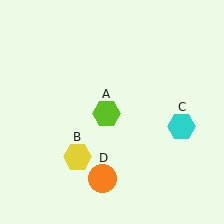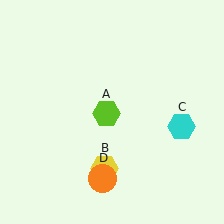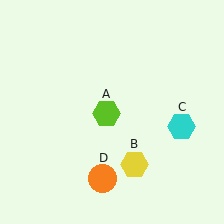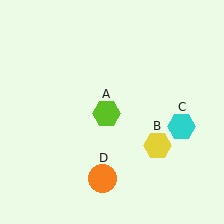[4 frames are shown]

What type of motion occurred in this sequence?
The yellow hexagon (object B) rotated counterclockwise around the center of the scene.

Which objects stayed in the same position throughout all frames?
Lime hexagon (object A) and cyan hexagon (object C) and orange circle (object D) remained stationary.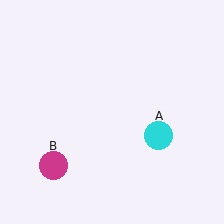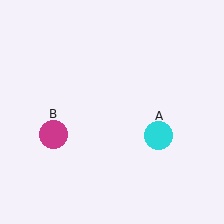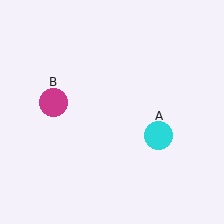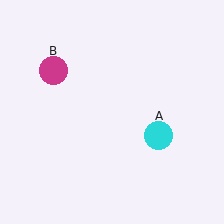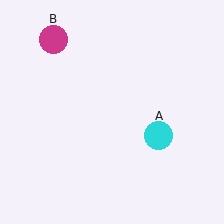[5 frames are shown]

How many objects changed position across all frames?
1 object changed position: magenta circle (object B).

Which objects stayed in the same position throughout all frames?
Cyan circle (object A) remained stationary.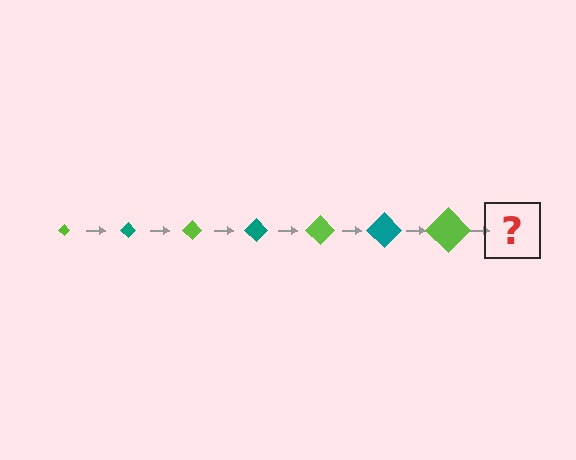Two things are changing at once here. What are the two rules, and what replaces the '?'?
The two rules are that the diamond grows larger each step and the color cycles through lime and teal. The '?' should be a teal diamond, larger than the previous one.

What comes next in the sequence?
The next element should be a teal diamond, larger than the previous one.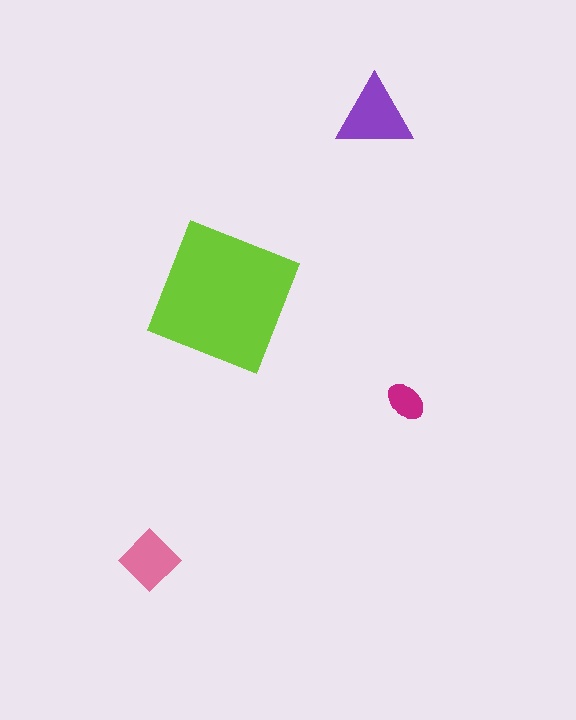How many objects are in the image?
There are 4 objects in the image.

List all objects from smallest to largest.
The magenta ellipse, the pink diamond, the purple triangle, the lime square.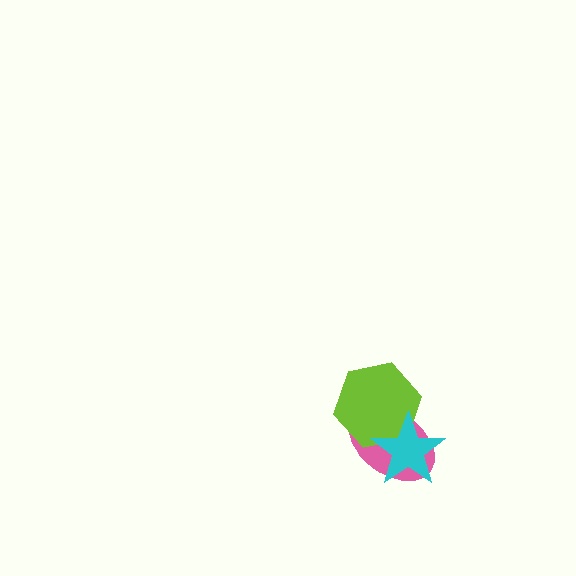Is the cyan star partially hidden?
No, no other shape covers it.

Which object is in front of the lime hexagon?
The cyan star is in front of the lime hexagon.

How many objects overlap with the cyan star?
2 objects overlap with the cyan star.